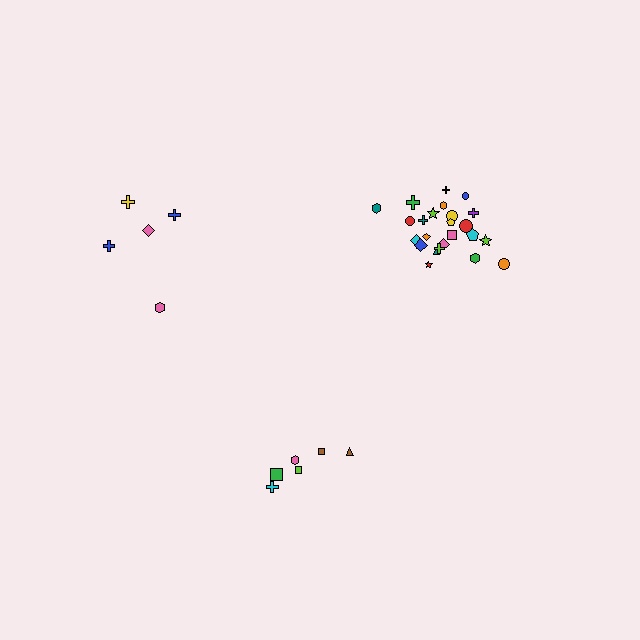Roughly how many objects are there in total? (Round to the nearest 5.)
Roughly 35 objects in total.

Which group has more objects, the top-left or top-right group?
The top-right group.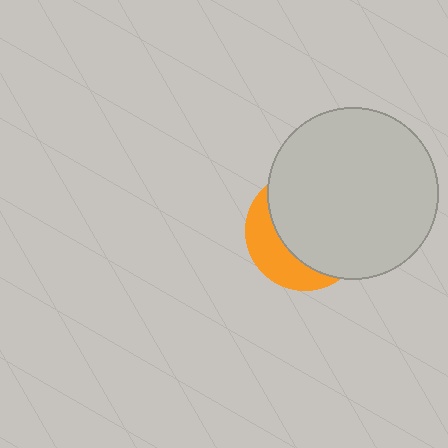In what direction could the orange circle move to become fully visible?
The orange circle could move toward the lower-left. That would shift it out from behind the light gray circle entirely.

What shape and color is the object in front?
The object in front is a light gray circle.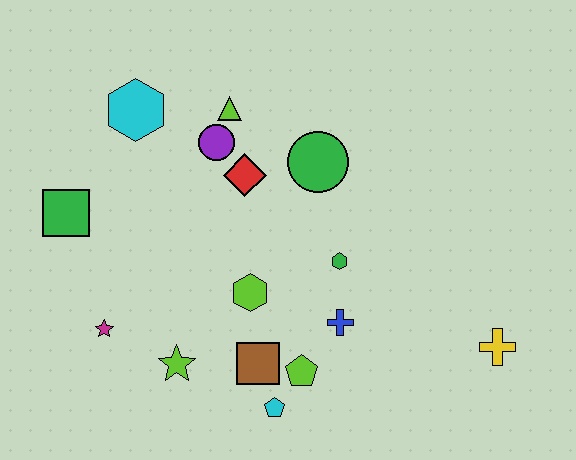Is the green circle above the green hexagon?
Yes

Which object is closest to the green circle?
The red diamond is closest to the green circle.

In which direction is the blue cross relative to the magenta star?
The blue cross is to the right of the magenta star.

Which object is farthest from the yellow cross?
The green square is farthest from the yellow cross.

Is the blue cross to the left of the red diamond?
No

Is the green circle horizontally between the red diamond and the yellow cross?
Yes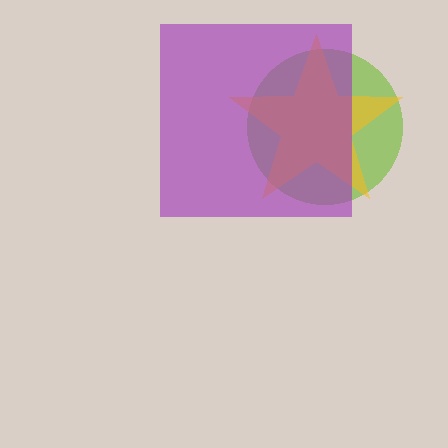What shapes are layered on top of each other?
The layered shapes are: a lime circle, a yellow star, a purple square.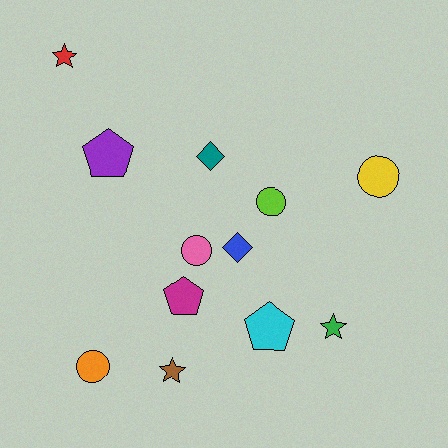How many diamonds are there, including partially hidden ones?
There are 2 diamonds.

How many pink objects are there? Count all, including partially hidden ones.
There is 1 pink object.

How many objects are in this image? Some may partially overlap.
There are 12 objects.